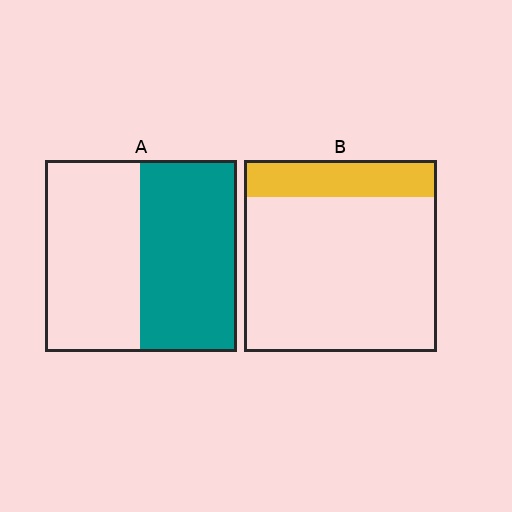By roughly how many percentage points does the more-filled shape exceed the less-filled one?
By roughly 30 percentage points (A over B).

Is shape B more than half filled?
No.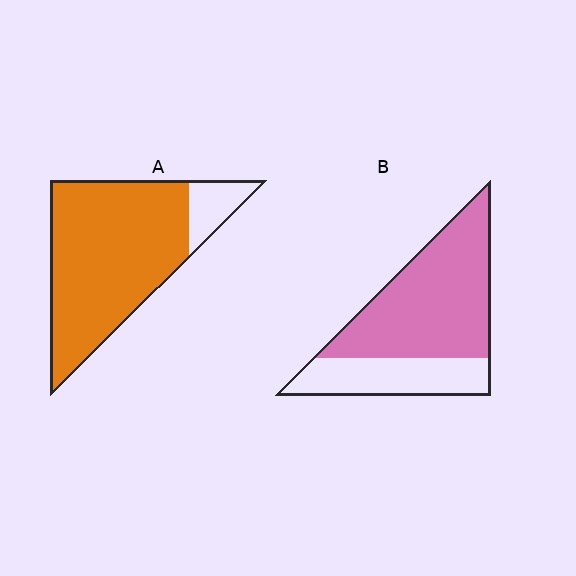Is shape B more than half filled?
Yes.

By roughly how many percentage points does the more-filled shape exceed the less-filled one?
By roughly 20 percentage points (A over B).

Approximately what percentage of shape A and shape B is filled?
A is approximately 85% and B is approximately 70%.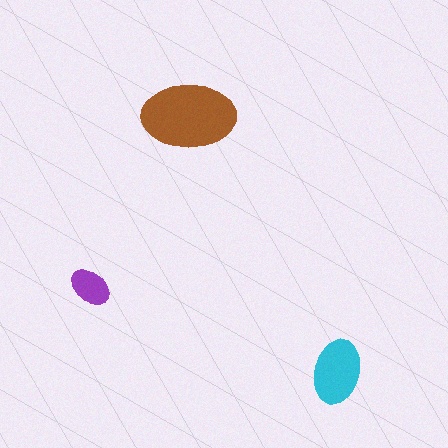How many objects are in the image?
There are 3 objects in the image.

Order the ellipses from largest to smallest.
the brown one, the cyan one, the purple one.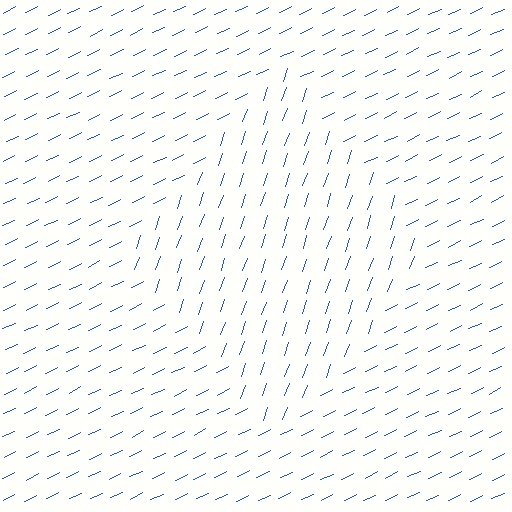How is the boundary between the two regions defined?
The boundary is defined purely by a change in line orientation (approximately 45 degrees difference). All lines are the same color and thickness.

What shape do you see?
I see a diamond.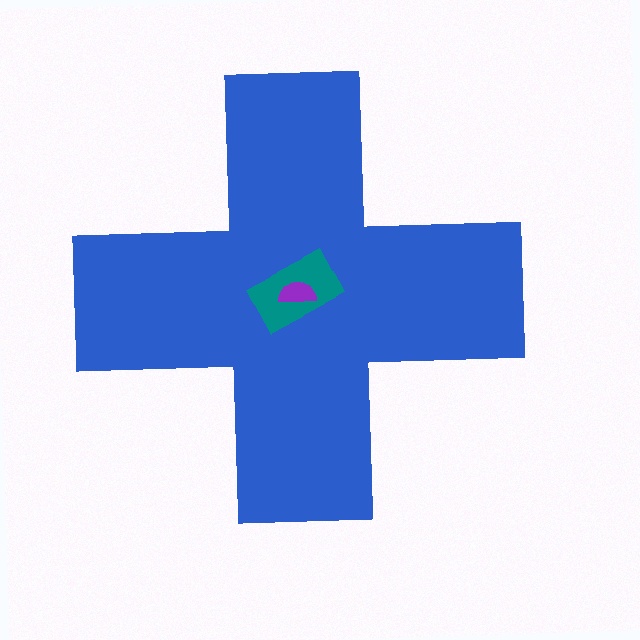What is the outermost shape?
The blue cross.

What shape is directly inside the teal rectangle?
The purple semicircle.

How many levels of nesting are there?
3.